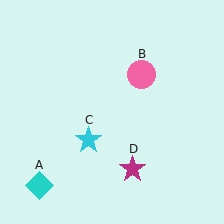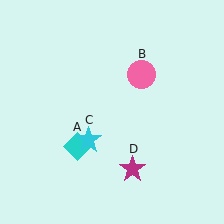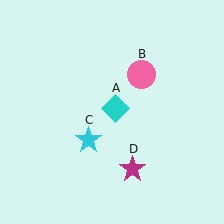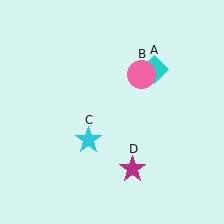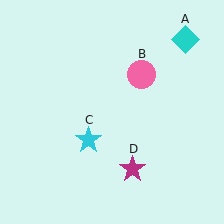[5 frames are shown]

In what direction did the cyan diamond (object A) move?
The cyan diamond (object A) moved up and to the right.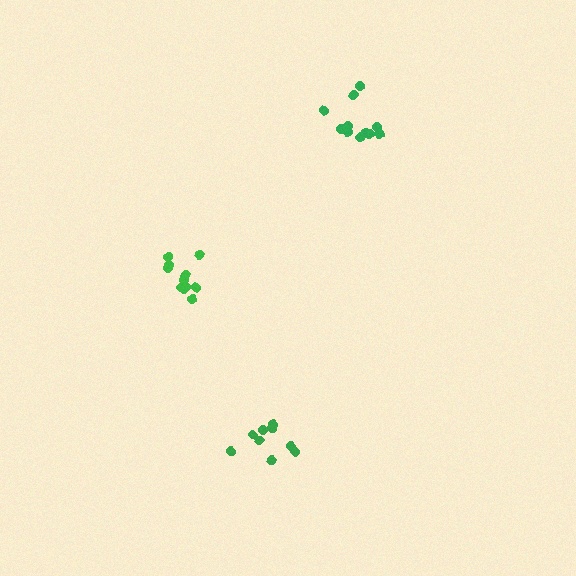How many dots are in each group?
Group 1: 11 dots, Group 2: 11 dots, Group 3: 9 dots (31 total).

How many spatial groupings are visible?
There are 3 spatial groupings.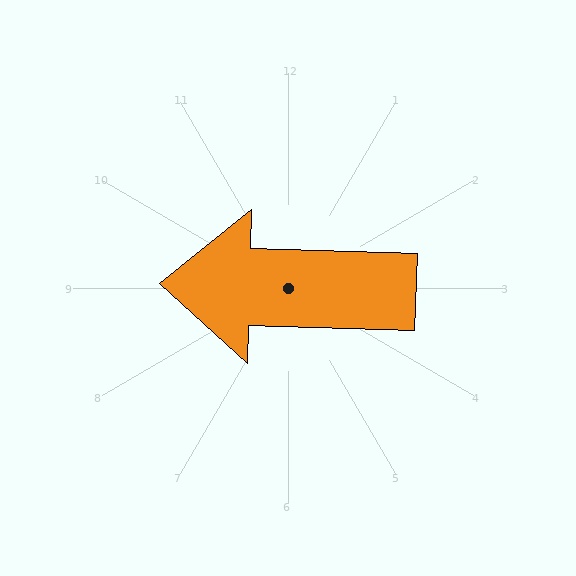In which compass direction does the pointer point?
West.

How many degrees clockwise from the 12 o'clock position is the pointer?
Approximately 272 degrees.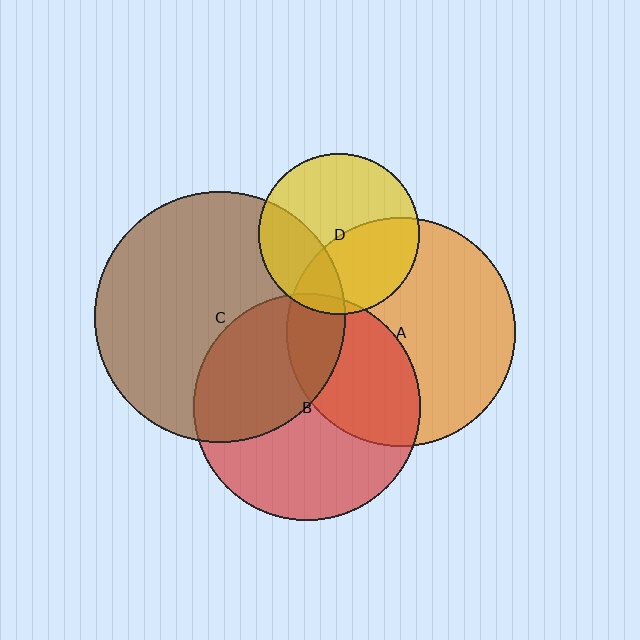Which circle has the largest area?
Circle C (brown).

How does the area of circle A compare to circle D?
Approximately 2.0 times.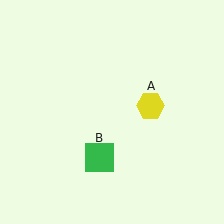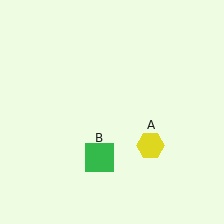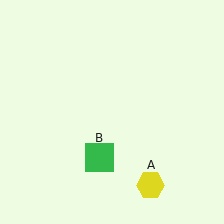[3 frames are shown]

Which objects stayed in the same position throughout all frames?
Green square (object B) remained stationary.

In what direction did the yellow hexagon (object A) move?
The yellow hexagon (object A) moved down.